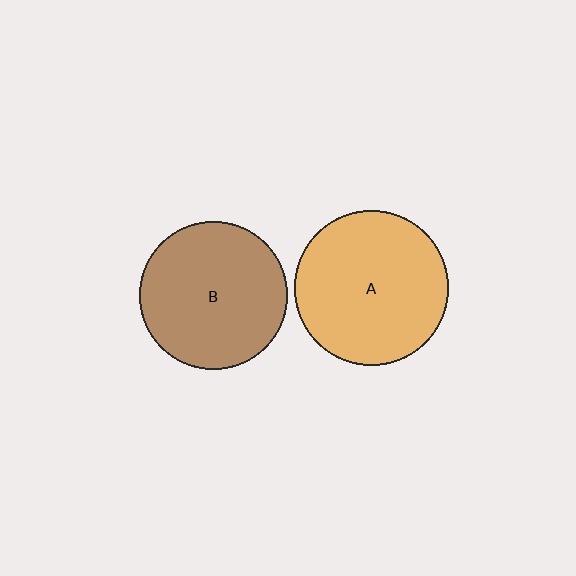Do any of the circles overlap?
No, none of the circles overlap.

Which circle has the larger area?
Circle A (orange).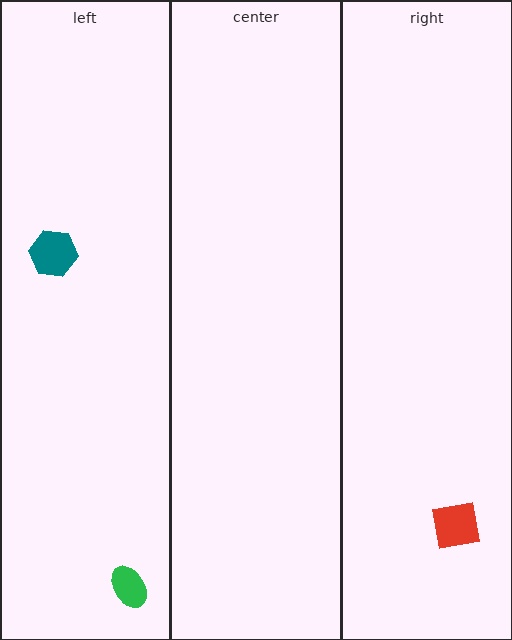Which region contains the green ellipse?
The left region.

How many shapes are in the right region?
1.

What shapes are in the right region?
The red square.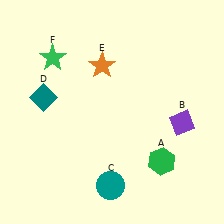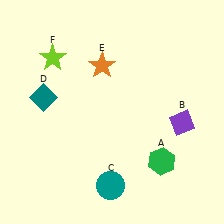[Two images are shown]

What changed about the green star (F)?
In Image 1, F is green. In Image 2, it changed to lime.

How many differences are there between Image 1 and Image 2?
There is 1 difference between the two images.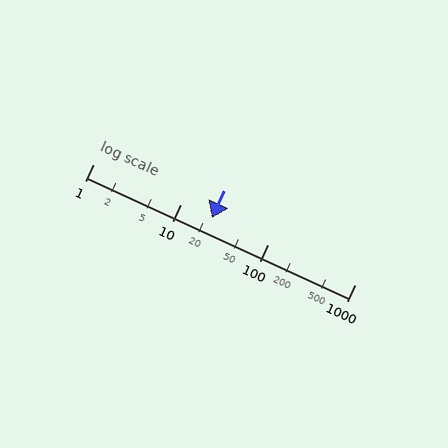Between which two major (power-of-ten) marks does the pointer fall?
The pointer is between 10 and 100.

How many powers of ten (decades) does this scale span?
The scale spans 3 decades, from 1 to 1000.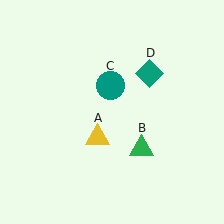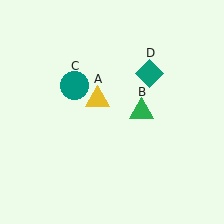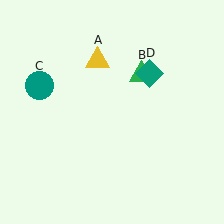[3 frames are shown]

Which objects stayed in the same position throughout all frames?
Teal diamond (object D) remained stationary.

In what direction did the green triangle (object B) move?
The green triangle (object B) moved up.